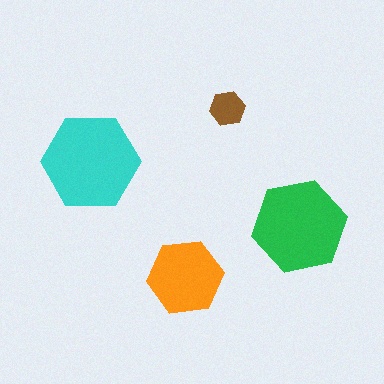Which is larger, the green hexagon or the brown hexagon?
The green one.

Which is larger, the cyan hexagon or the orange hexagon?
The cyan one.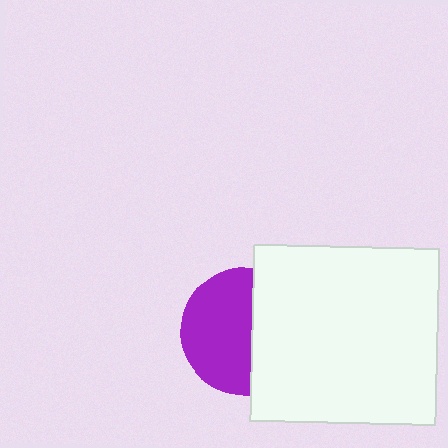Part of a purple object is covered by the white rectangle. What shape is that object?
It is a circle.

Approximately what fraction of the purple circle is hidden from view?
Roughly 44% of the purple circle is hidden behind the white rectangle.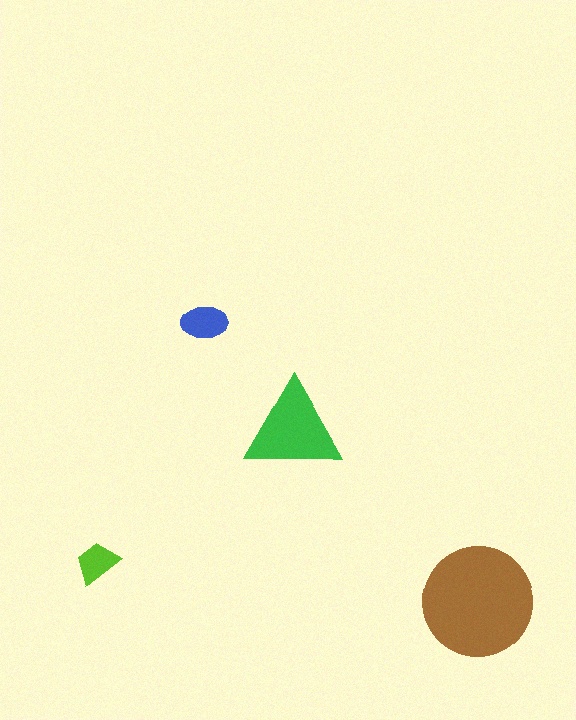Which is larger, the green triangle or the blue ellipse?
The green triangle.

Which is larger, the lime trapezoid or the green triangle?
The green triangle.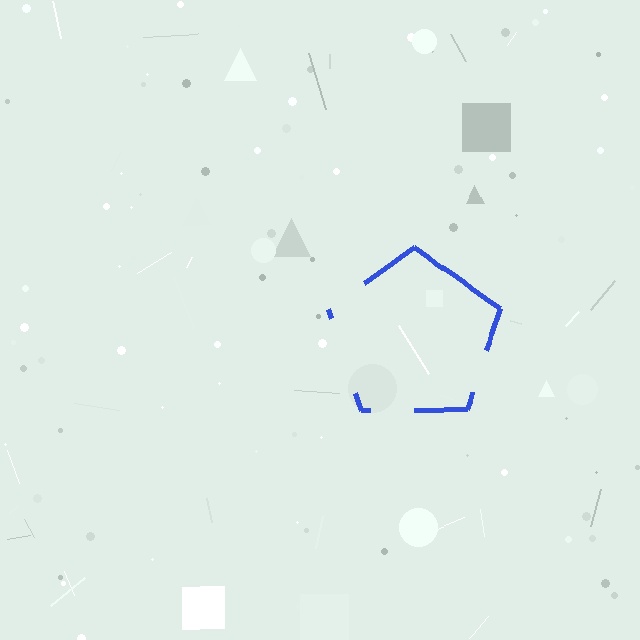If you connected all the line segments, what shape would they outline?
They would outline a pentagon.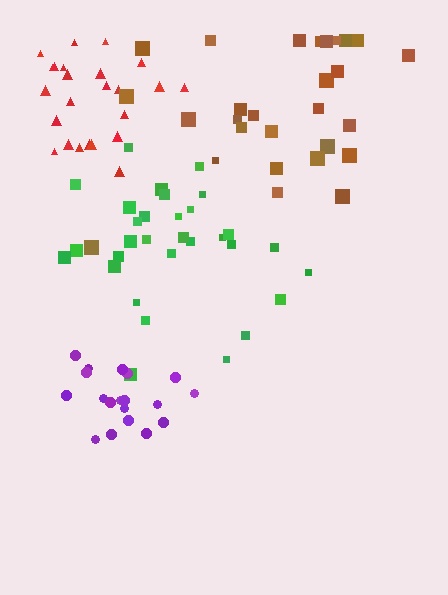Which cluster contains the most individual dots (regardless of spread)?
Green (31).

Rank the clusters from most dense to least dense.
purple, red, green, brown.